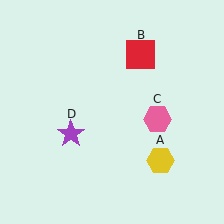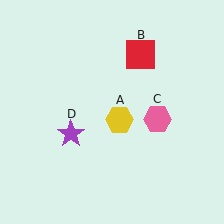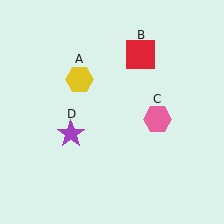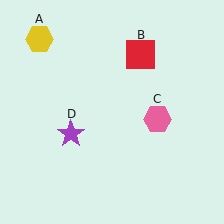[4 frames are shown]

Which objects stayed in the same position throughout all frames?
Red square (object B) and pink hexagon (object C) and purple star (object D) remained stationary.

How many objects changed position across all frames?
1 object changed position: yellow hexagon (object A).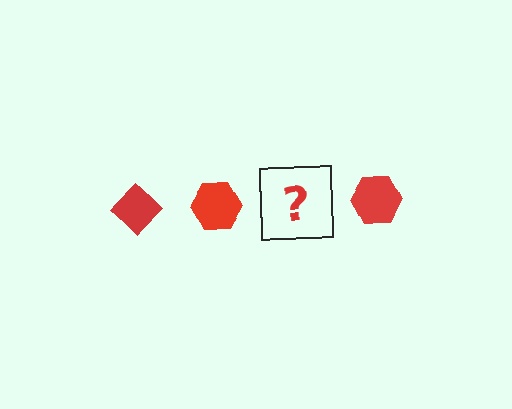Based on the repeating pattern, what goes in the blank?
The blank should be a red diamond.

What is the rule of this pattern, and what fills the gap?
The rule is that the pattern cycles through diamond, hexagon shapes in red. The gap should be filled with a red diamond.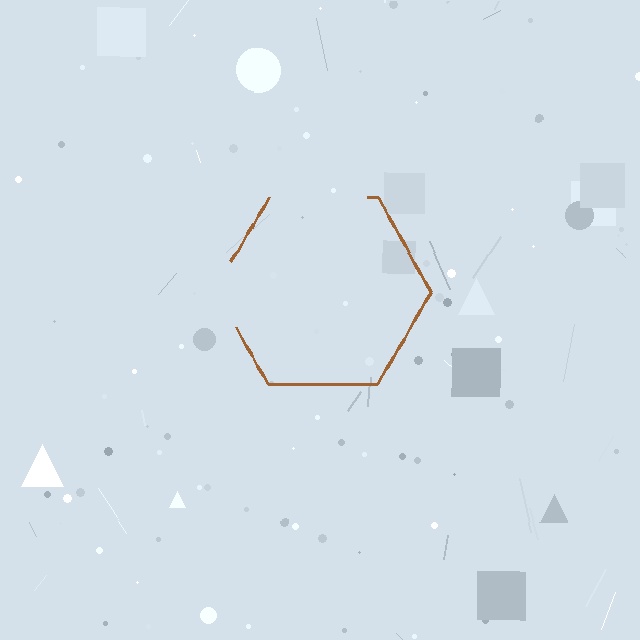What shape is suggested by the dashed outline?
The dashed outline suggests a hexagon.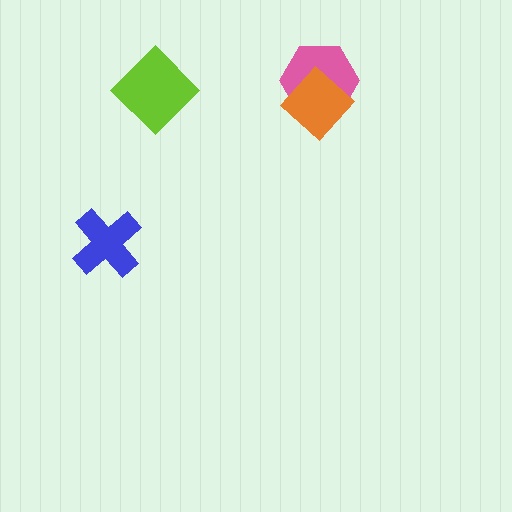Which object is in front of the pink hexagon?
The orange diamond is in front of the pink hexagon.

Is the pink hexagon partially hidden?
Yes, it is partially covered by another shape.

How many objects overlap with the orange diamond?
1 object overlaps with the orange diamond.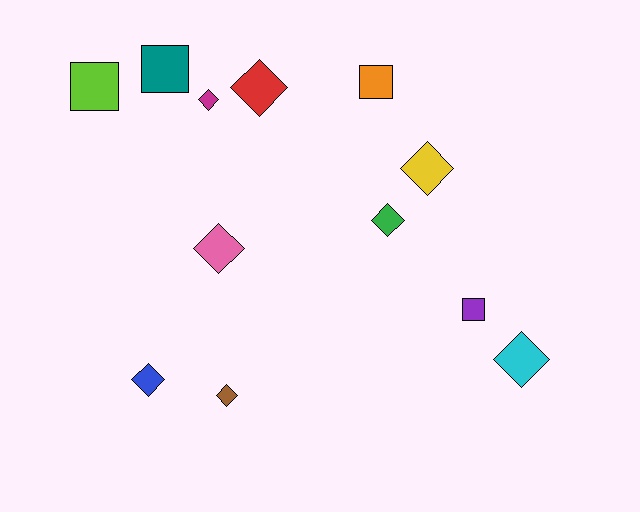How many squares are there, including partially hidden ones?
There are 4 squares.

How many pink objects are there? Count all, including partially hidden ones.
There is 1 pink object.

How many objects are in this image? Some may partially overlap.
There are 12 objects.